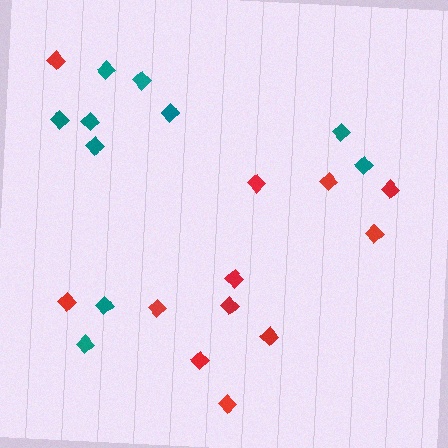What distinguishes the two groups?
There are 2 groups: one group of teal diamonds (10) and one group of red diamonds (12).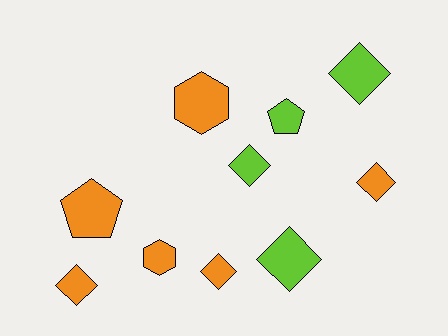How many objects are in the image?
There are 10 objects.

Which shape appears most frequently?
Diamond, with 6 objects.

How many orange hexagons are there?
There are 2 orange hexagons.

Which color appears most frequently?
Orange, with 6 objects.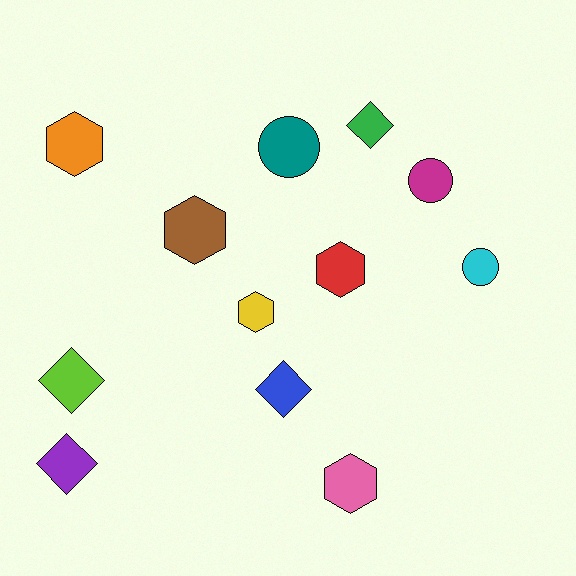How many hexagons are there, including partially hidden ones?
There are 5 hexagons.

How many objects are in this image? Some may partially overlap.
There are 12 objects.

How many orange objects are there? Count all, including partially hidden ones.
There is 1 orange object.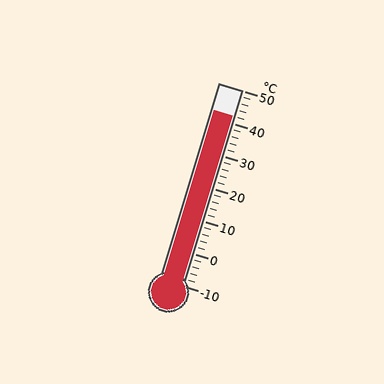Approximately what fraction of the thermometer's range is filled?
The thermometer is filled to approximately 85% of its range.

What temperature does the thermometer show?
The thermometer shows approximately 42°C.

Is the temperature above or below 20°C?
The temperature is above 20°C.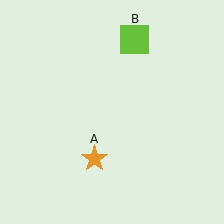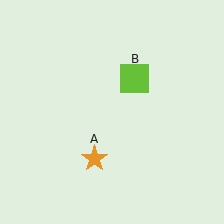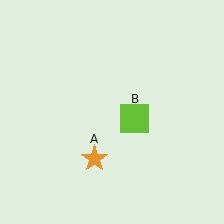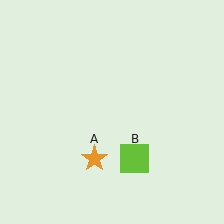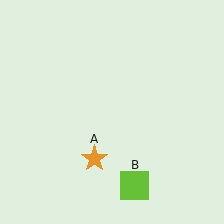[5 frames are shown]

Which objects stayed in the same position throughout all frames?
Orange star (object A) remained stationary.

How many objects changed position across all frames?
1 object changed position: lime square (object B).